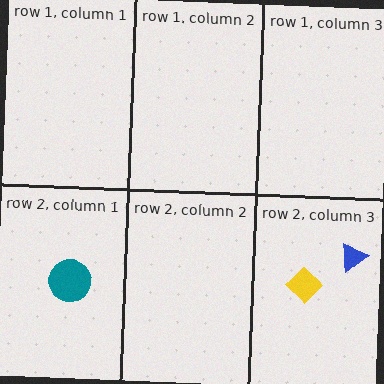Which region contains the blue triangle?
The row 2, column 3 region.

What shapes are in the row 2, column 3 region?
The yellow diamond, the blue triangle.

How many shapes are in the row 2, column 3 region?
2.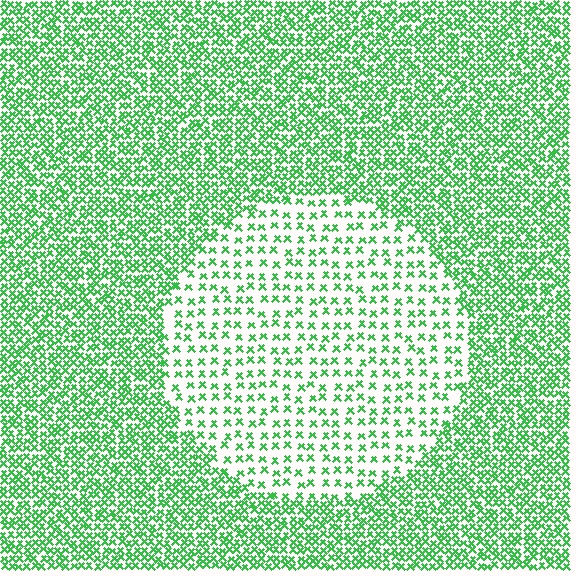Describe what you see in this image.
The image contains small green elements arranged at two different densities. A circle-shaped region is visible where the elements are less densely packed than the surrounding area.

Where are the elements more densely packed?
The elements are more densely packed outside the circle boundary.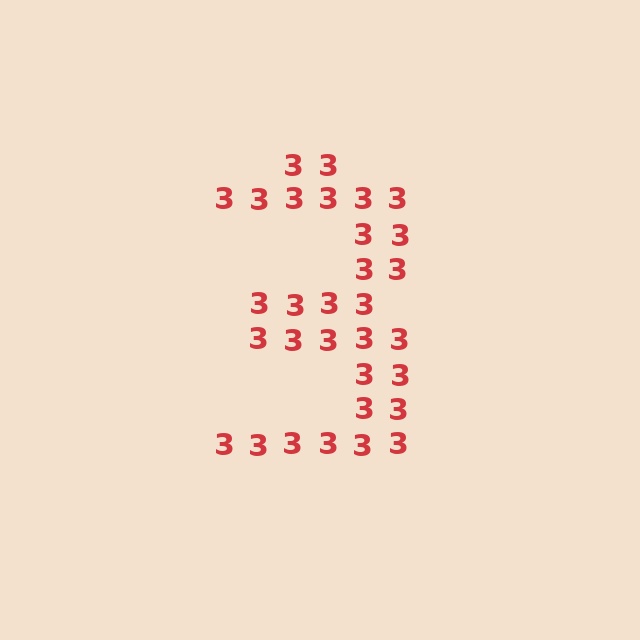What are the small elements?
The small elements are digit 3's.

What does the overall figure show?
The overall figure shows the digit 3.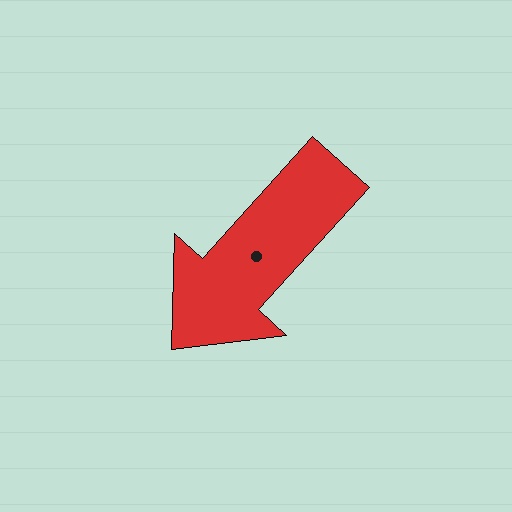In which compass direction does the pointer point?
Southwest.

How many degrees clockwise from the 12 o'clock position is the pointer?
Approximately 222 degrees.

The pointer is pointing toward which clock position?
Roughly 7 o'clock.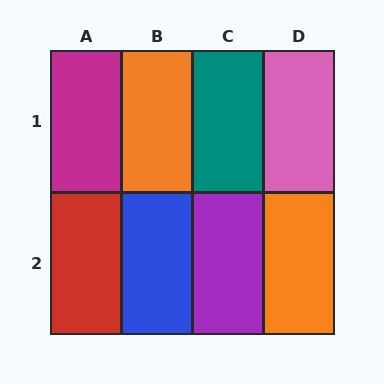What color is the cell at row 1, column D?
Pink.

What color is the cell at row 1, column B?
Orange.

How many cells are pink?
1 cell is pink.